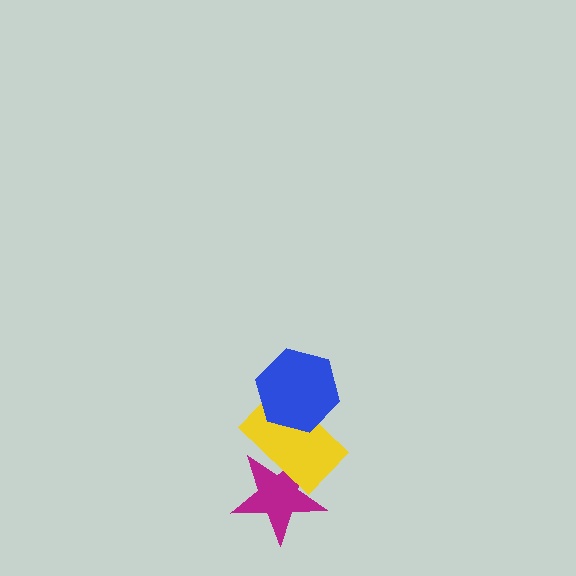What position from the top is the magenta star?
The magenta star is 3rd from the top.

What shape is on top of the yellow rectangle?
The blue hexagon is on top of the yellow rectangle.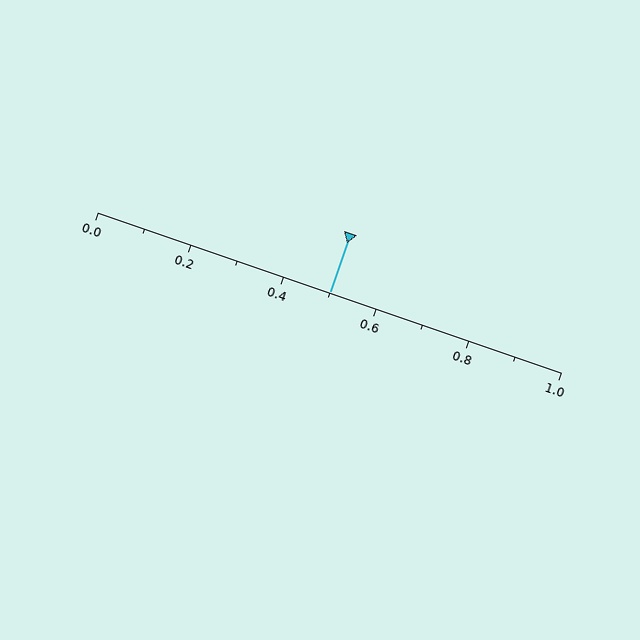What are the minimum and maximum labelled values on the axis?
The axis runs from 0.0 to 1.0.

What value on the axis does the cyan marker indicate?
The marker indicates approximately 0.5.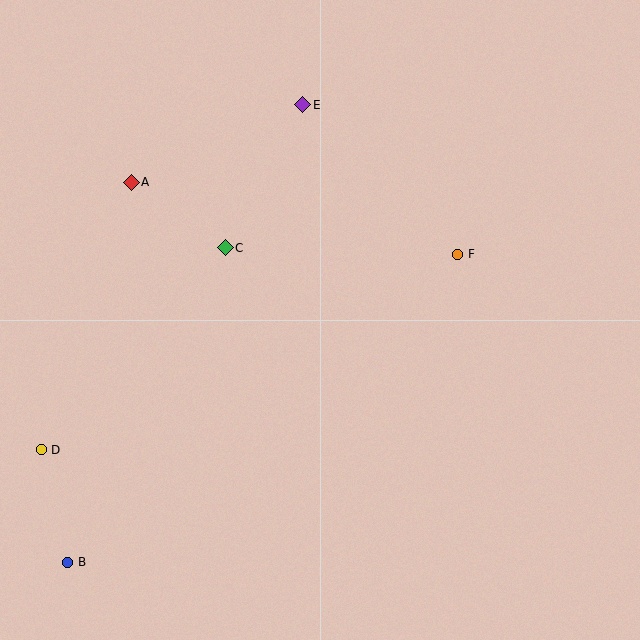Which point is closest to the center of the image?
Point C at (225, 248) is closest to the center.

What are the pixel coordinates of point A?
Point A is at (131, 182).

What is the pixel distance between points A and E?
The distance between A and E is 188 pixels.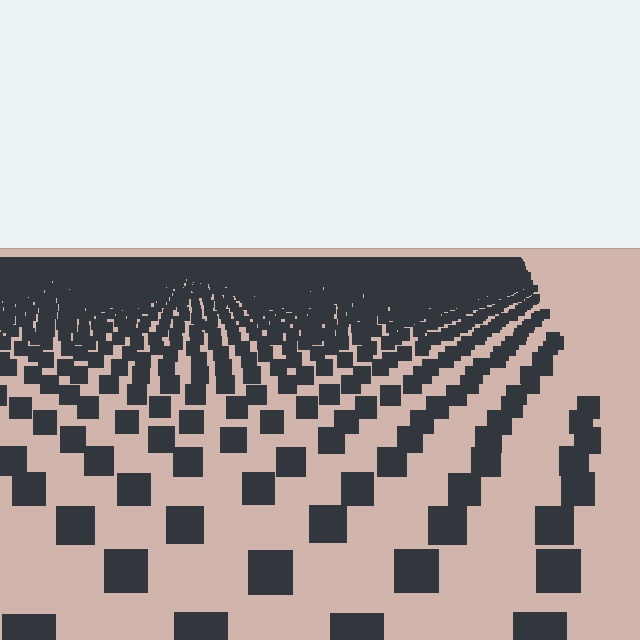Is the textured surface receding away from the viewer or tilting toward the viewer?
The surface is receding away from the viewer. Texture elements get smaller and denser toward the top.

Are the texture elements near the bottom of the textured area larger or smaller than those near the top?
Larger. Near the bottom, elements are closer to the viewer and appear at a bigger on-screen size.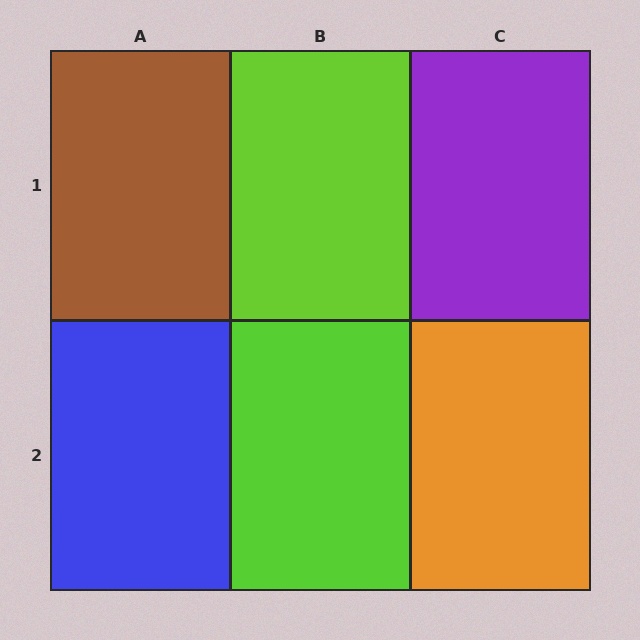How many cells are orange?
1 cell is orange.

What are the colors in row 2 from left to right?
Blue, lime, orange.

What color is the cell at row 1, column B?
Lime.